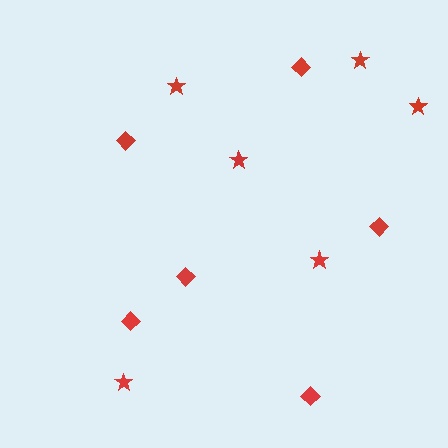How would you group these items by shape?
There are 2 groups: one group of diamonds (6) and one group of stars (6).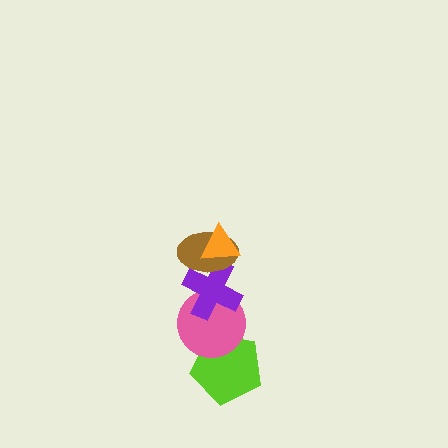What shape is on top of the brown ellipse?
The orange triangle is on top of the brown ellipse.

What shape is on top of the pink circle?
The purple cross is on top of the pink circle.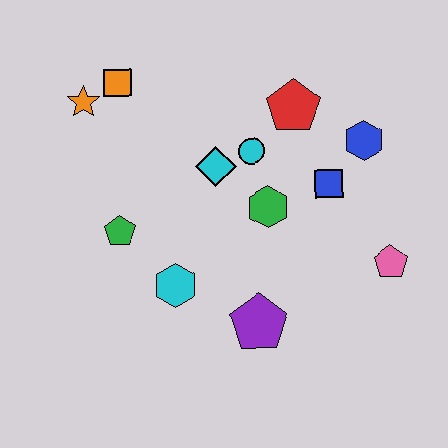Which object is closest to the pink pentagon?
The blue square is closest to the pink pentagon.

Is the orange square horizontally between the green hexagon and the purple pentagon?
No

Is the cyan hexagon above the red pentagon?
No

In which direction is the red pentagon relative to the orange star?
The red pentagon is to the right of the orange star.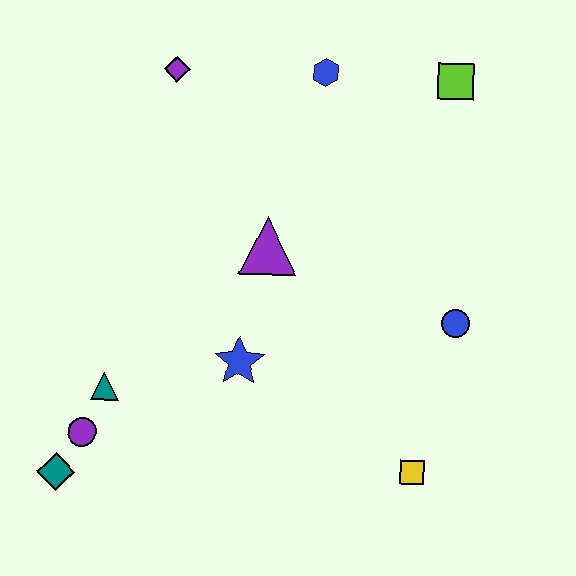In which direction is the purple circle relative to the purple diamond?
The purple circle is below the purple diamond.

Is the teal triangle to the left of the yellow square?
Yes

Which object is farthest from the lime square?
The teal diamond is farthest from the lime square.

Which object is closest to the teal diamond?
The purple circle is closest to the teal diamond.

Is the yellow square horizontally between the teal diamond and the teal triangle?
No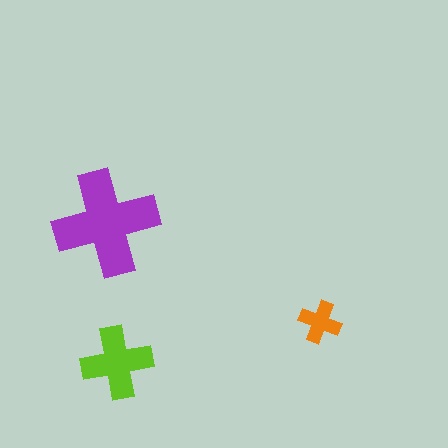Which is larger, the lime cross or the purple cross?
The purple one.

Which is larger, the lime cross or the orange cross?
The lime one.